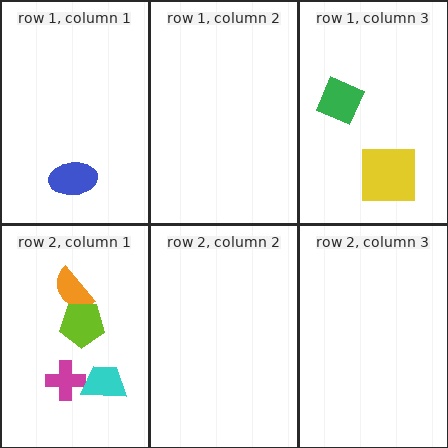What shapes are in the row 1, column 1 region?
The blue ellipse.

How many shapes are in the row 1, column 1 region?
1.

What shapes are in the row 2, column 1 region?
The magenta cross, the orange semicircle, the lime pentagon, the cyan trapezoid.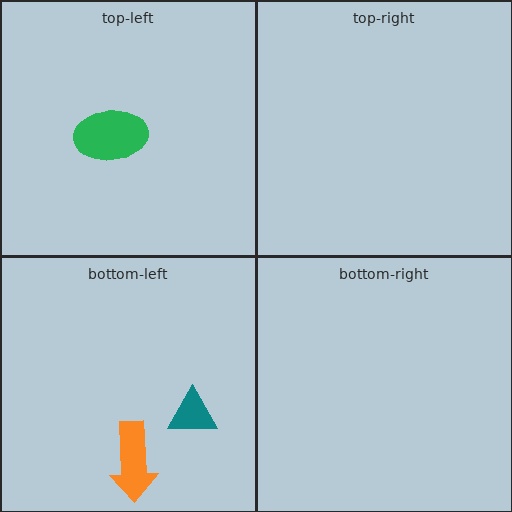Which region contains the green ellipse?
The top-left region.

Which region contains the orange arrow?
The bottom-left region.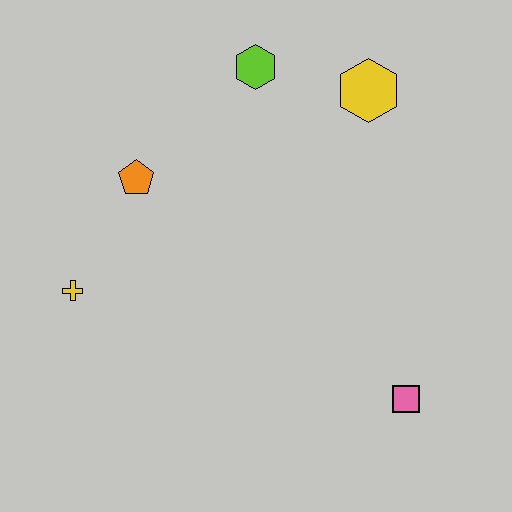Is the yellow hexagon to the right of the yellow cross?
Yes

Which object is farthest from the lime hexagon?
The pink square is farthest from the lime hexagon.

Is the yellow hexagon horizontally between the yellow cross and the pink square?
Yes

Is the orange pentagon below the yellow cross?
No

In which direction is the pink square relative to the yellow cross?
The pink square is to the right of the yellow cross.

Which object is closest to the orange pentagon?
The yellow cross is closest to the orange pentagon.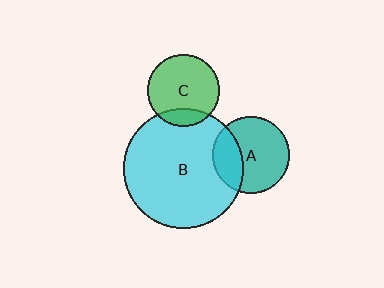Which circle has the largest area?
Circle B (cyan).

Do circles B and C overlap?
Yes.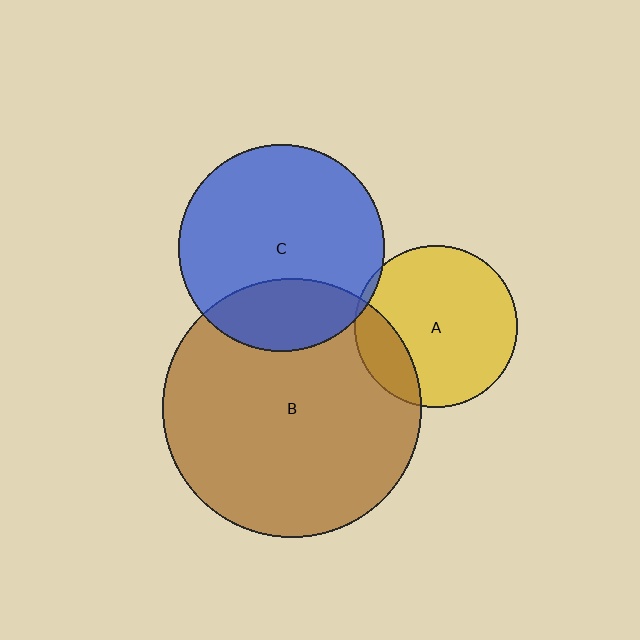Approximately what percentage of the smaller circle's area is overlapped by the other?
Approximately 5%.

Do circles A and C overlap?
Yes.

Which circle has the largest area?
Circle B (brown).